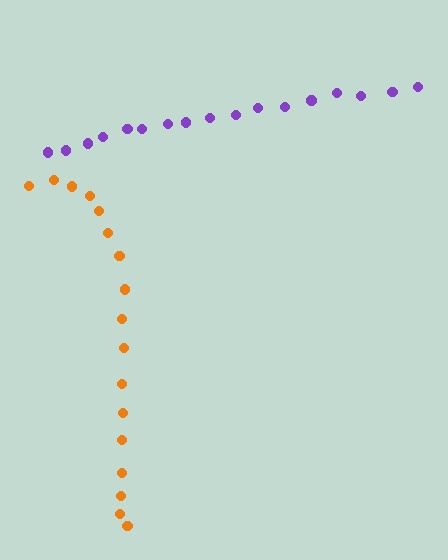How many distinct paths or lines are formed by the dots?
There are 2 distinct paths.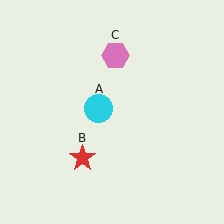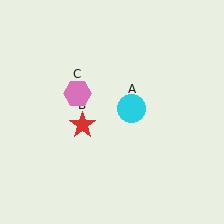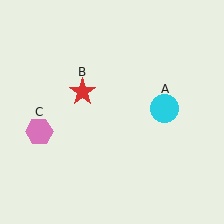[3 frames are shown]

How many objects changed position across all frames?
3 objects changed position: cyan circle (object A), red star (object B), pink hexagon (object C).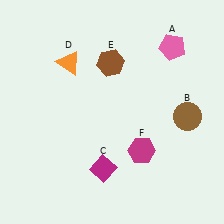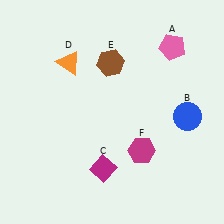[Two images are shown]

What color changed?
The circle (B) changed from brown in Image 1 to blue in Image 2.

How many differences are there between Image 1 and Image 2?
There is 1 difference between the two images.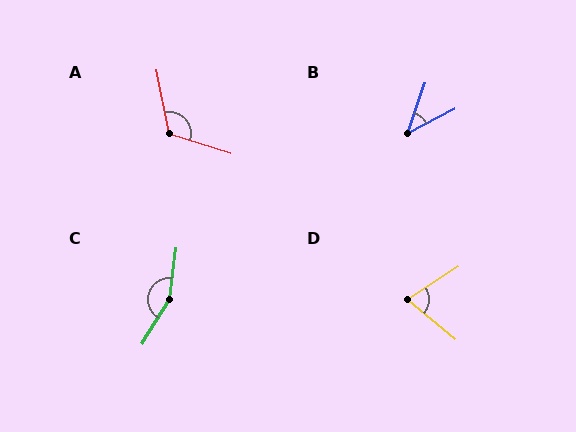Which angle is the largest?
C, at approximately 155 degrees.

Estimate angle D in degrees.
Approximately 72 degrees.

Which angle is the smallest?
B, at approximately 44 degrees.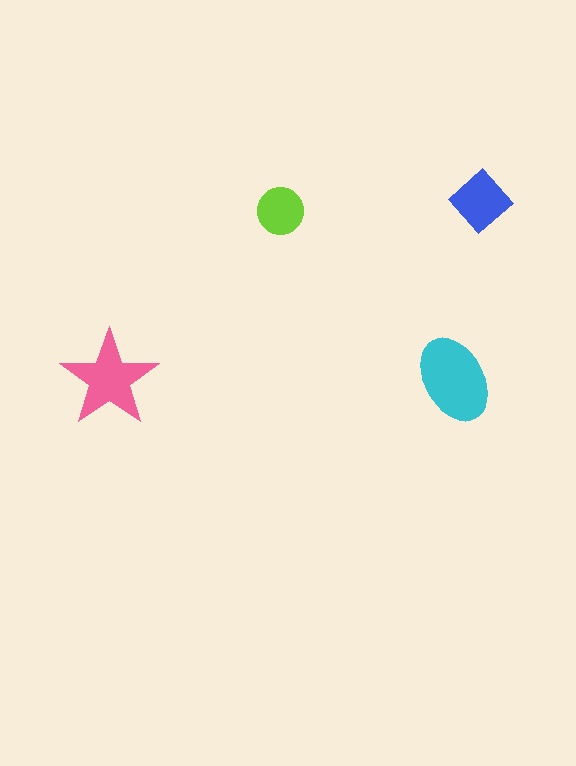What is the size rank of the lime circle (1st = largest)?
4th.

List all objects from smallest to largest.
The lime circle, the blue diamond, the pink star, the cyan ellipse.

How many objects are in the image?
There are 4 objects in the image.